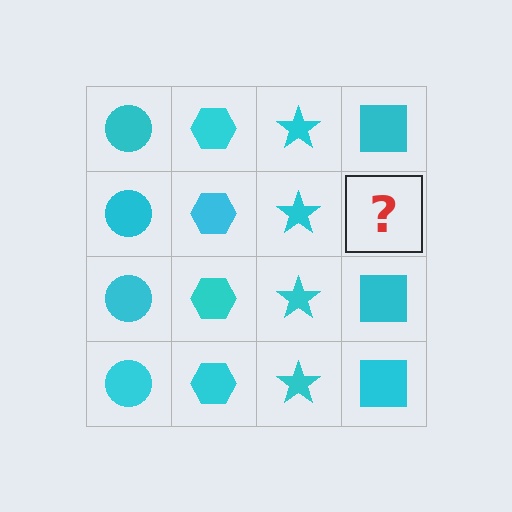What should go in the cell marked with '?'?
The missing cell should contain a cyan square.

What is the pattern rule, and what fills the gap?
The rule is that each column has a consistent shape. The gap should be filled with a cyan square.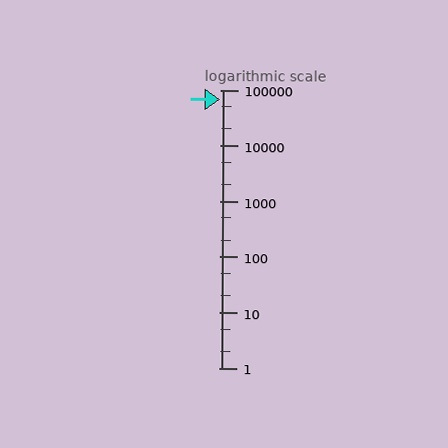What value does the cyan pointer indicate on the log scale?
The pointer indicates approximately 67000.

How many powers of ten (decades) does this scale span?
The scale spans 5 decades, from 1 to 100000.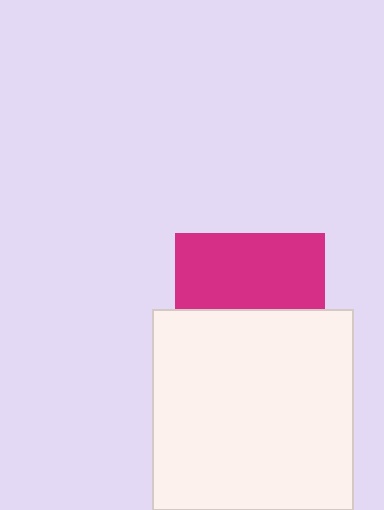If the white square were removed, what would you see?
You would see the complete magenta square.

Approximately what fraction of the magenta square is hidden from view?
Roughly 49% of the magenta square is hidden behind the white square.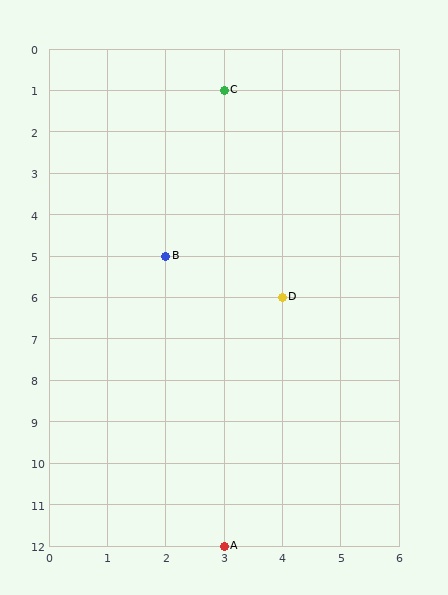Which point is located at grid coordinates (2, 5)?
Point B is at (2, 5).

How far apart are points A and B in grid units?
Points A and B are 1 column and 7 rows apart (about 7.1 grid units diagonally).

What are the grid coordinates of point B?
Point B is at grid coordinates (2, 5).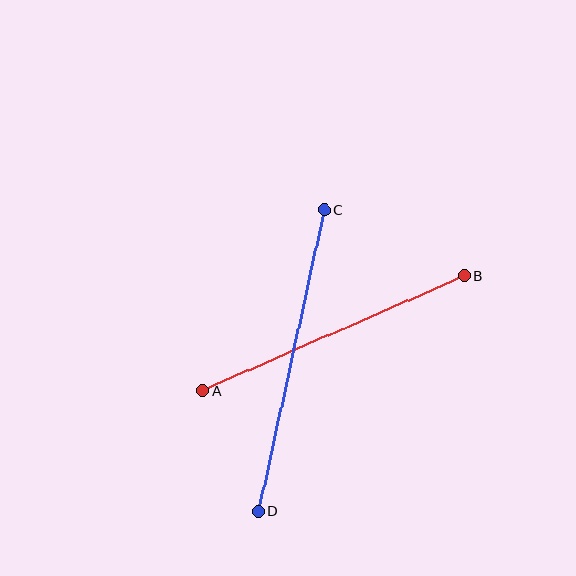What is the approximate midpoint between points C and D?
The midpoint is at approximately (291, 360) pixels.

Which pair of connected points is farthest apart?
Points C and D are farthest apart.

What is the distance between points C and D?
The distance is approximately 308 pixels.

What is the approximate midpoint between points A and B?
The midpoint is at approximately (333, 333) pixels.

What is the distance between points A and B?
The distance is approximately 286 pixels.